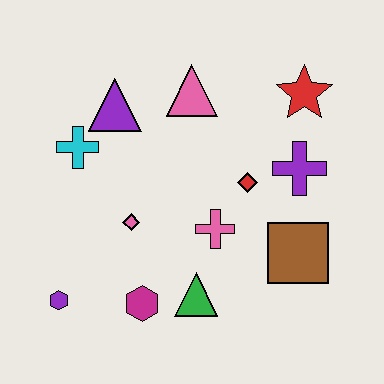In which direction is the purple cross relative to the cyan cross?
The purple cross is to the right of the cyan cross.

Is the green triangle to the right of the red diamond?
No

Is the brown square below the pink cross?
Yes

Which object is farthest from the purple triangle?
The brown square is farthest from the purple triangle.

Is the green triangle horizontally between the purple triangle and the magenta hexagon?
No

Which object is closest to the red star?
The purple cross is closest to the red star.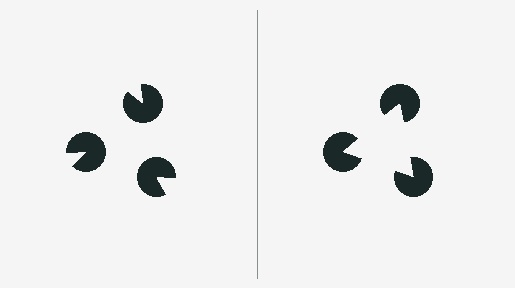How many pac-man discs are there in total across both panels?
6 — 3 on each side.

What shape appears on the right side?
An illusory triangle.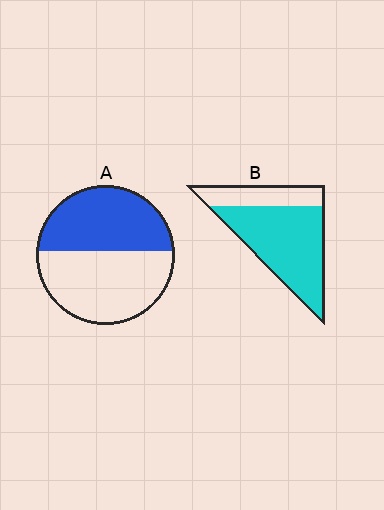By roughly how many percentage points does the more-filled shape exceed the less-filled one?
By roughly 25 percentage points (B over A).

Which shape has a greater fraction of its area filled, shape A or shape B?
Shape B.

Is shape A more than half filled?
Roughly half.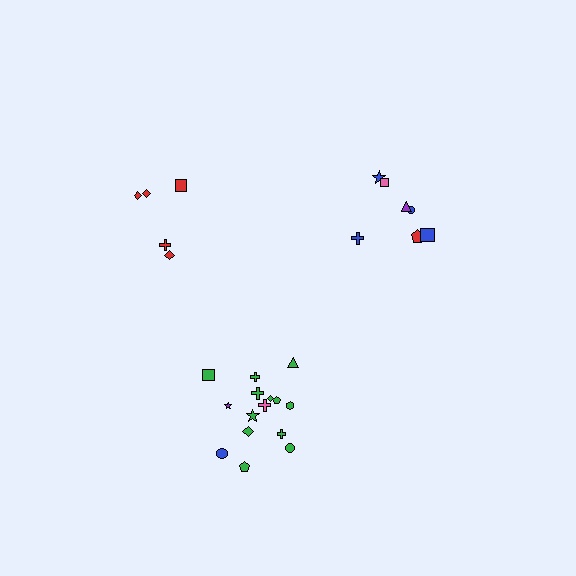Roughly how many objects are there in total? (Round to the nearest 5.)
Roughly 25 objects in total.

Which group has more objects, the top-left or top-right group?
The top-right group.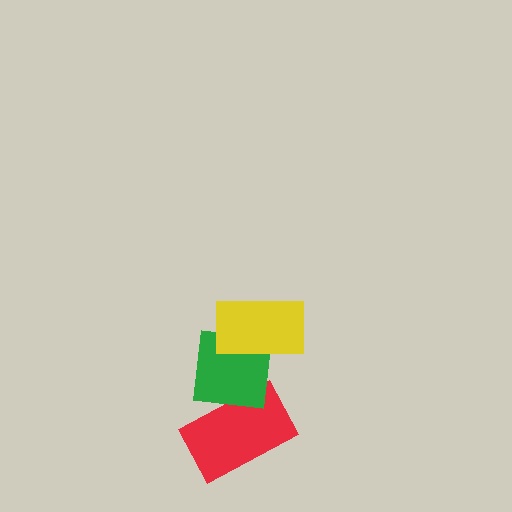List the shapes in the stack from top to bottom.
From top to bottom: the yellow rectangle, the green square, the red rectangle.